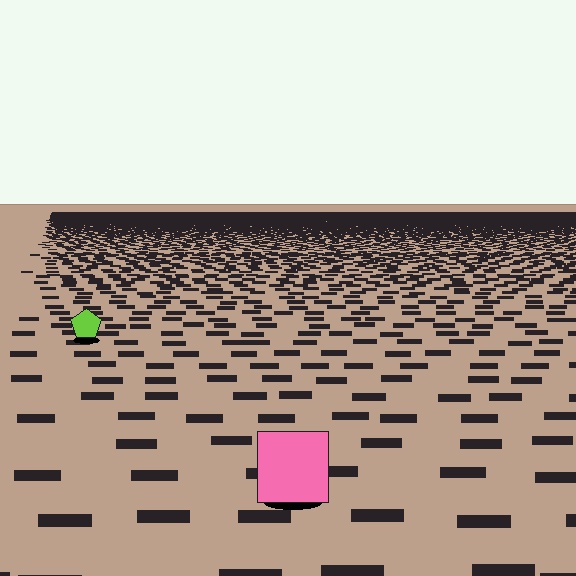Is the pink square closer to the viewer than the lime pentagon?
Yes. The pink square is closer — you can tell from the texture gradient: the ground texture is coarser near it.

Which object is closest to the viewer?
The pink square is closest. The texture marks near it are larger and more spread out.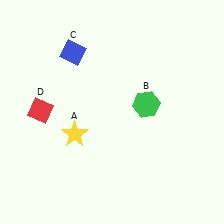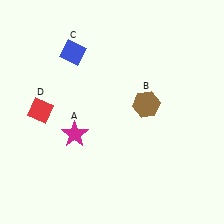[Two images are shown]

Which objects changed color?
A changed from yellow to magenta. B changed from green to brown.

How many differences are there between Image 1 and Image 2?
There are 2 differences between the two images.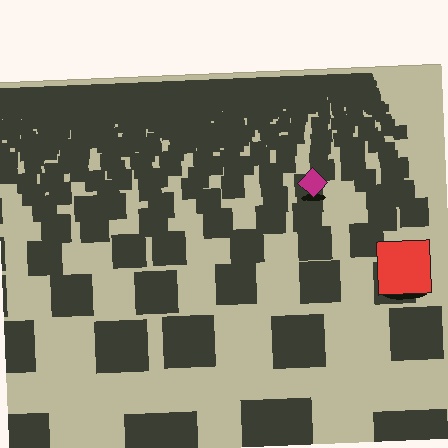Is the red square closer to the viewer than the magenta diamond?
Yes. The red square is closer — you can tell from the texture gradient: the ground texture is coarser near it.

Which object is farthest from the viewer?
The magenta diamond is farthest from the viewer. It appears smaller and the ground texture around it is denser.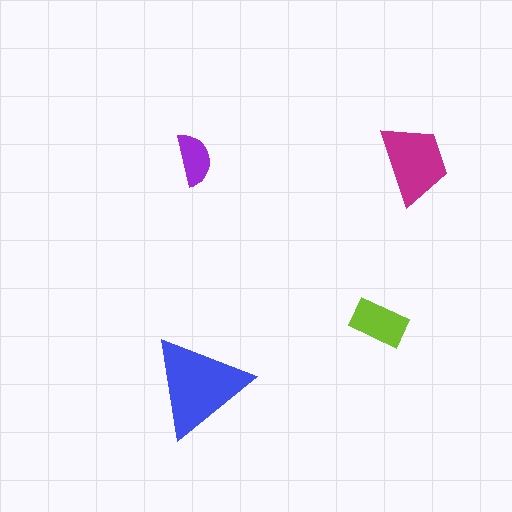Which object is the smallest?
The purple semicircle.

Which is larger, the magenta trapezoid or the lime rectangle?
The magenta trapezoid.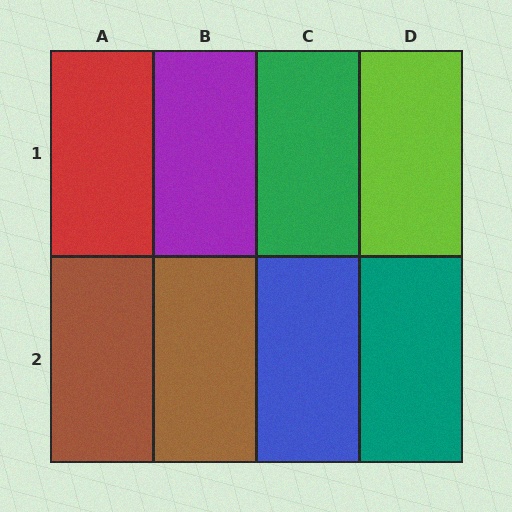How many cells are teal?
1 cell is teal.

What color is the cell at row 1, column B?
Purple.